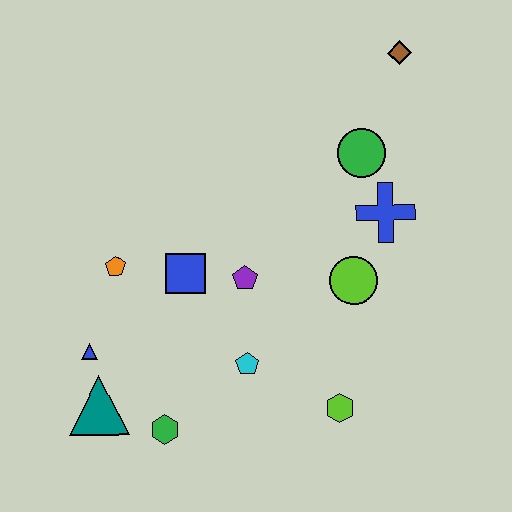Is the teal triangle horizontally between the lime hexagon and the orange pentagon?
No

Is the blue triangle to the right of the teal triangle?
No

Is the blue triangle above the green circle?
No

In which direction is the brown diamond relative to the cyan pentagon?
The brown diamond is above the cyan pentagon.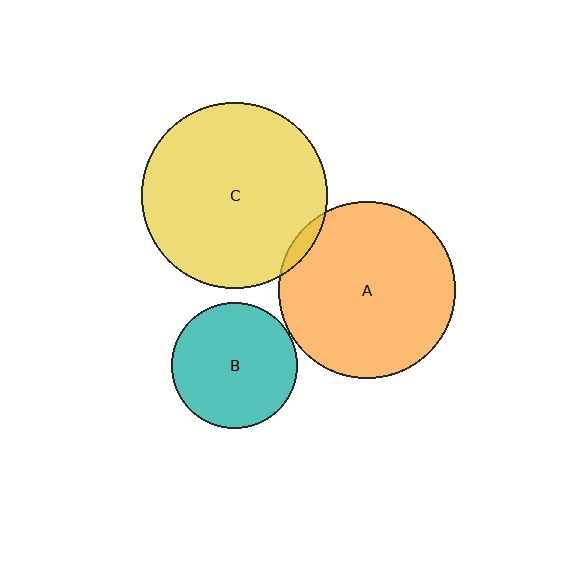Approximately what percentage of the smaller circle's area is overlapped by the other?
Approximately 5%.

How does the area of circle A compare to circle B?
Approximately 2.0 times.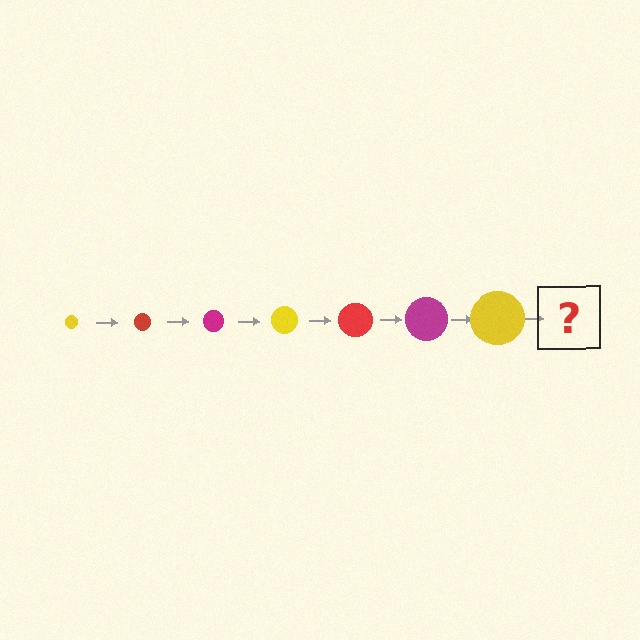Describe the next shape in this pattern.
It should be a red circle, larger than the previous one.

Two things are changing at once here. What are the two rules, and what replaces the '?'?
The two rules are that the circle grows larger each step and the color cycles through yellow, red, and magenta. The '?' should be a red circle, larger than the previous one.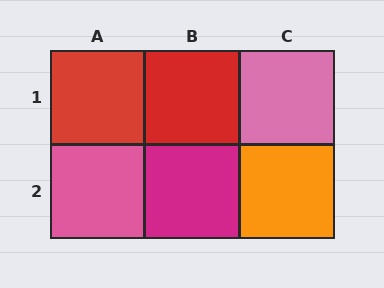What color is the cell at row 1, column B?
Red.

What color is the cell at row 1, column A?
Red.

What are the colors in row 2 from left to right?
Pink, magenta, orange.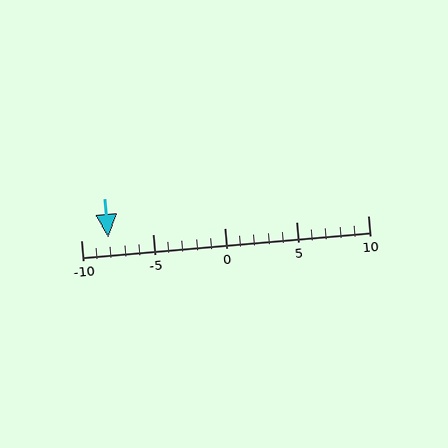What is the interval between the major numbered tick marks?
The major tick marks are spaced 5 units apart.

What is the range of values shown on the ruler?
The ruler shows values from -10 to 10.